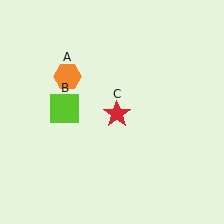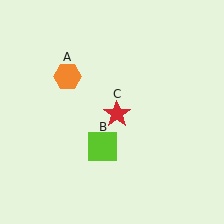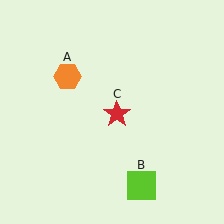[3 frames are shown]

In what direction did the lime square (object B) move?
The lime square (object B) moved down and to the right.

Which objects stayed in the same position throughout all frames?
Orange hexagon (object A) and red star (object C) remained stationary.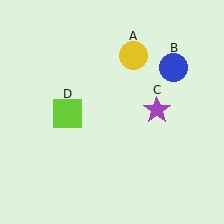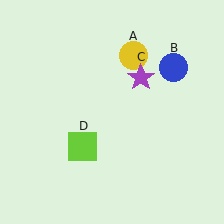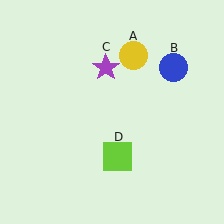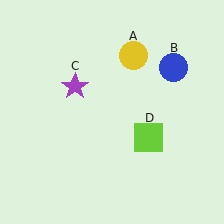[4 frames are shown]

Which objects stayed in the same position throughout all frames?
Yellow circle (object A) and blue circle (object B) remained stationary.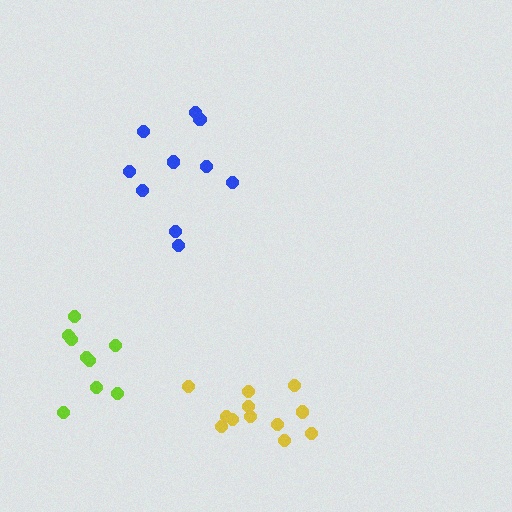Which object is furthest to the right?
The yellow cluster is rightmost.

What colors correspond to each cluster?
The clusters are colored: lime, blue, yellow.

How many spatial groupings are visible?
There are 3 spatial groupings.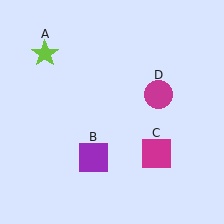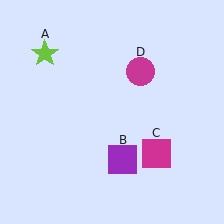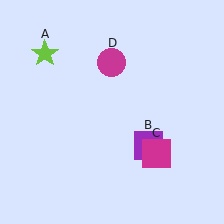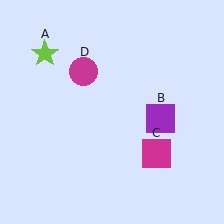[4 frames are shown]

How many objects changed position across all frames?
2 objects changed position: purple square (object B), magenta circle (object D).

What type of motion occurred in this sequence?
The purple square (object B), magenta circle (object D) rotated counterclockwise around the center of the scene.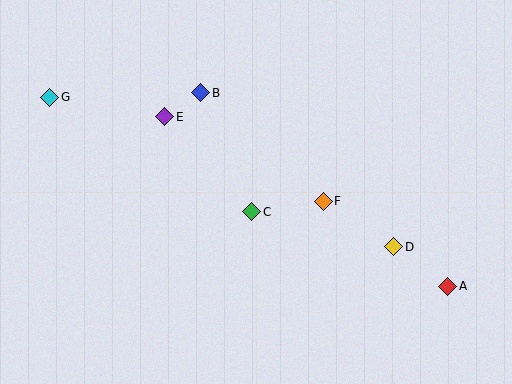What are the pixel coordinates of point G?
Point G is at (50, 97).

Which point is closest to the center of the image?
Point C at (252, 212) is closest to the center.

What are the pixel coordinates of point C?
Point C is at (252, 212).